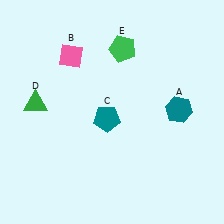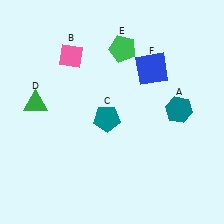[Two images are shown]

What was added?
A blue square (F) was added in Image 2.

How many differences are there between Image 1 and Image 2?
There is 1 difference between the two images.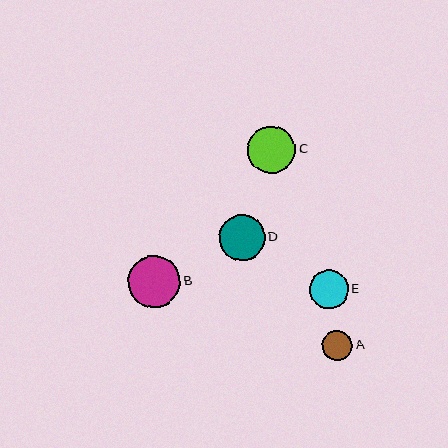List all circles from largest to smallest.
From largest to smallest: B, C, D, E, A.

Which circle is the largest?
Circle B is the largest with a size of approximately 52 pixels.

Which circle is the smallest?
Circle A is the smallest with a size of approximately 30 pixels.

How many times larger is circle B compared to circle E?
Circle B is approximately 1.4 times the size of circle E.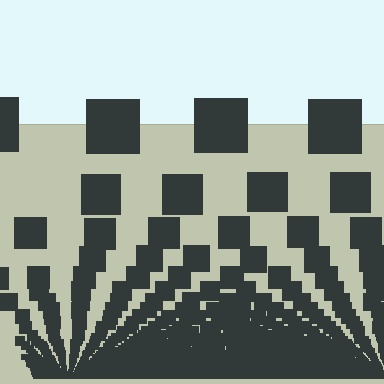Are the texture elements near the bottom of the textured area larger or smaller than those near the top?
Smaller. The gradient is inverted — elements near the bottom are smaller and denser.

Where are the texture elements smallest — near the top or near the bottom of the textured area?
Near the bottom.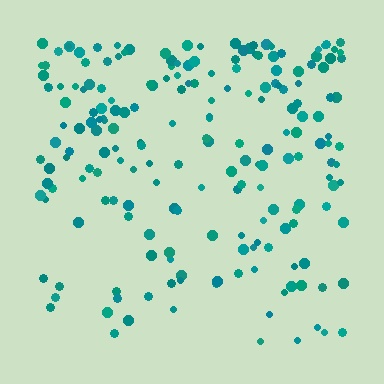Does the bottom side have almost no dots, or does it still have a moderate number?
Still a moderate number, just noticeably fewer than the top.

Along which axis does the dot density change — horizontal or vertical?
Vertical.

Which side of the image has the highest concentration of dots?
The top.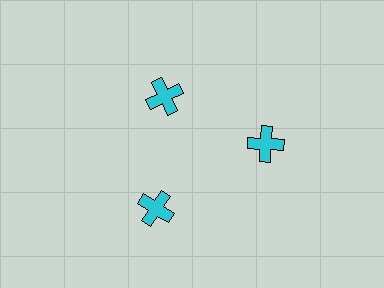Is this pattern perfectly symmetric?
No. The 3 cyan crosses are arranged in a ring, but one element near the 11 o'clock position is pulled inward toward the center, breaking the 3-fold rotational symmetry.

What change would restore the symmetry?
The symmetry would be restored by moving it outward, back onto the ring so that all 3 crosses sit at equal angles and equal distance from the center.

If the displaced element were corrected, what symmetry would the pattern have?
It would have 3-fold rotational symmetry — the pattern would map onto itself every 120 degrees.